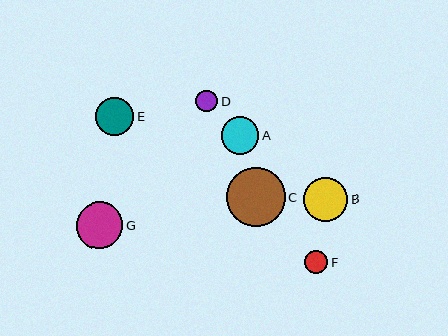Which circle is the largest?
Circle C is the largest with a size of approximately 59 pixels.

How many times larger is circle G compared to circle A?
Circle G is approximately 1.2 times the size of circle A.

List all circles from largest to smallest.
From largest to smallest: C, G, B, E, A, F, D.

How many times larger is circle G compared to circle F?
Circle G is approximately 2.0 times the size of circle F.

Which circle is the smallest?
Circle D is the smallest with a size of approximately 22 pixels.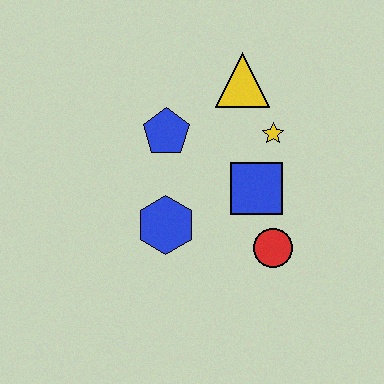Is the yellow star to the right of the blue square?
Yes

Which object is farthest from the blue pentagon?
The red circle is farthest from the blue pentagon.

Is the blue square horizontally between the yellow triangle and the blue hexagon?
No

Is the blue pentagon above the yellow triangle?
No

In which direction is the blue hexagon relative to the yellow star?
The blue hexagon is to the left of the yellow star.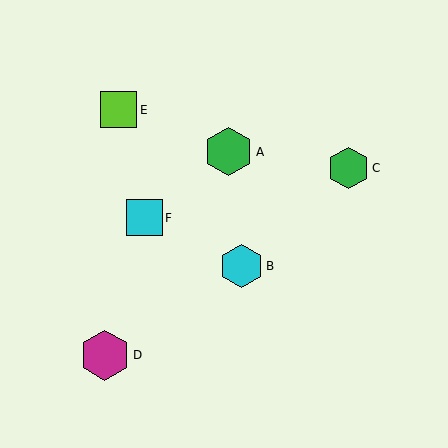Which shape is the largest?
The magenta hexagon (labeled D) is the largest.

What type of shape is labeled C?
Shape C is a green hexagon.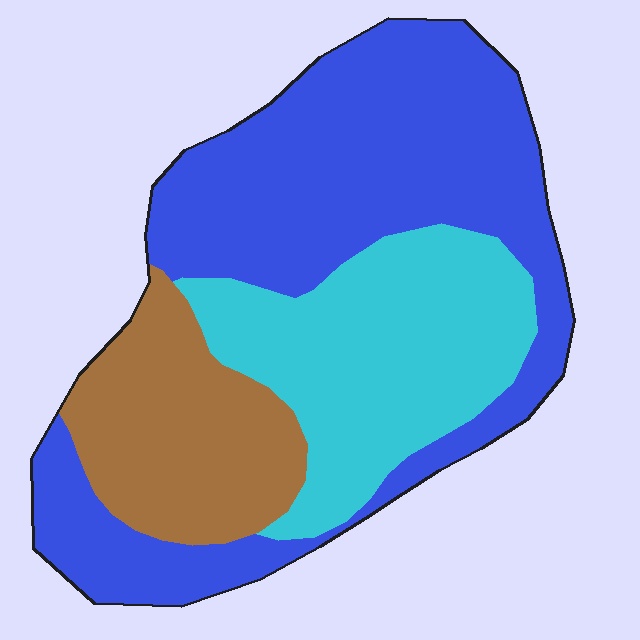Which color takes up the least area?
Brown, at roughly 20%.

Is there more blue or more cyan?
Blue.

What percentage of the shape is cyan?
Cyan covers about 30% of the shape.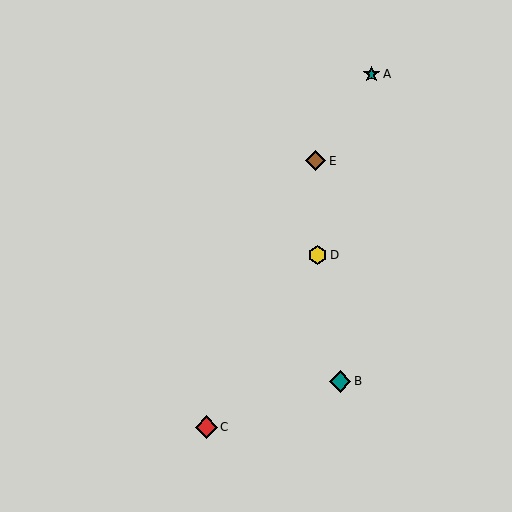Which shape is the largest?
The red diamond (labeled C) is the largest.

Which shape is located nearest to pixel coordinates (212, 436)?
The red diamond (labeled C) at (206, 427) is nearest to that location.